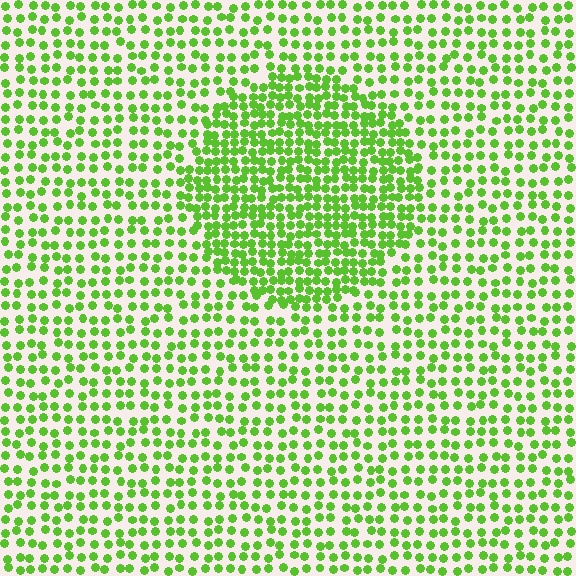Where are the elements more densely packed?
The elements are more densely packed inside the circle boundary.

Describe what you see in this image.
The image contains small lime elements arranged at two different densities. A circle-shaped region is visible where the elements are more densely packed than the surrounding area.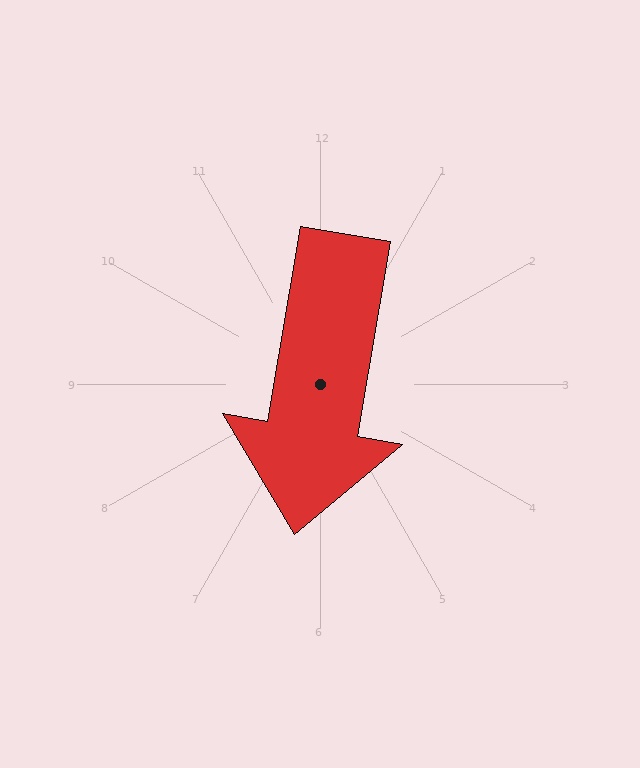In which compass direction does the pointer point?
South.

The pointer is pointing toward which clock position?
Roughly 6 o'clock.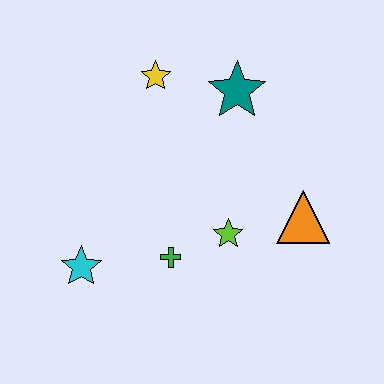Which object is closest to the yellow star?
The teal star is closest to the yellow star.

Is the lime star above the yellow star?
No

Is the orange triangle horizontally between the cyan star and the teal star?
No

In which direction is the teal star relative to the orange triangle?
The teal star is above the orange triangle.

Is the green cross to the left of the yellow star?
No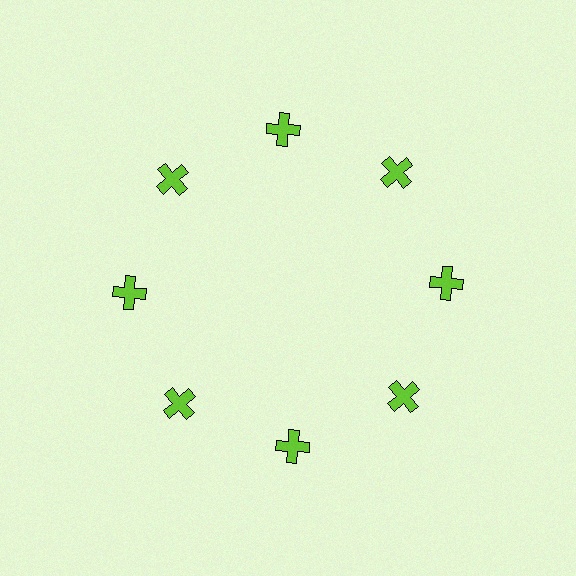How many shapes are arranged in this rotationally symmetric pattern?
There are 8 shapes, arranged in 8 groups of 1.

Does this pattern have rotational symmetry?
Yes, this pattern has 8-fold rotational symmetry. It looks the same after rotating 45 degrees around the center.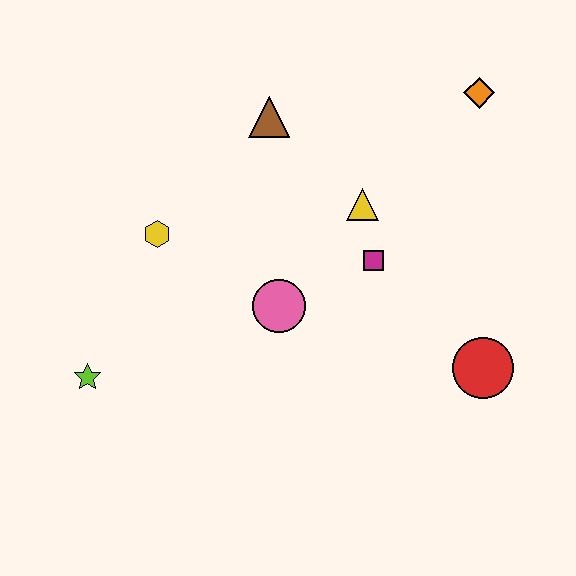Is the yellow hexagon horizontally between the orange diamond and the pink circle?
No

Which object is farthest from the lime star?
The orange diamond is farthest from the lime star.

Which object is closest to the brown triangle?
The yellow triangle is closest to the brown triangle.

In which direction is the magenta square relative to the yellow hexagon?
The magenta square is to the right of the yellow hexagon.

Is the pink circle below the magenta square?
Yes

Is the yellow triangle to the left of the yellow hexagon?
No